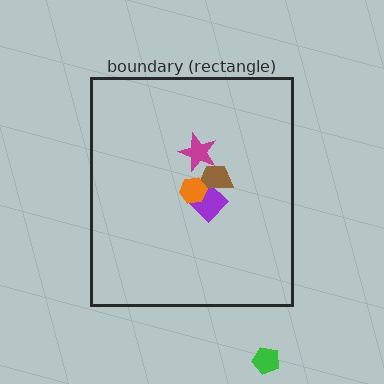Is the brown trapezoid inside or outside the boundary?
Inside.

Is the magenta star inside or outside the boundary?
Inside.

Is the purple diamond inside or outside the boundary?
Inside.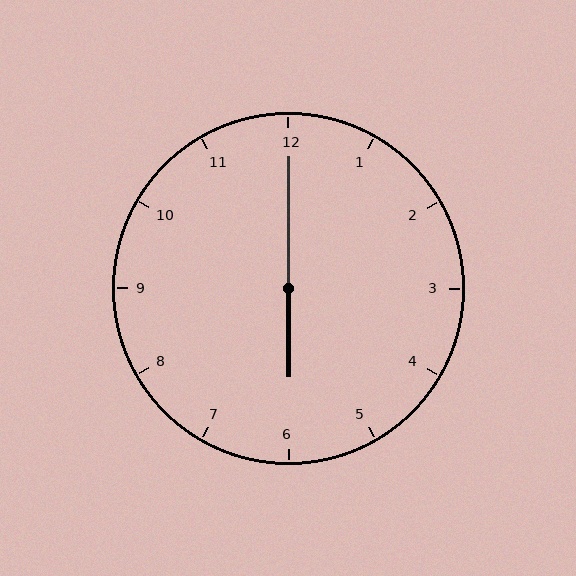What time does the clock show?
6:00.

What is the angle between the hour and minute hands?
Approximately 180 degrees.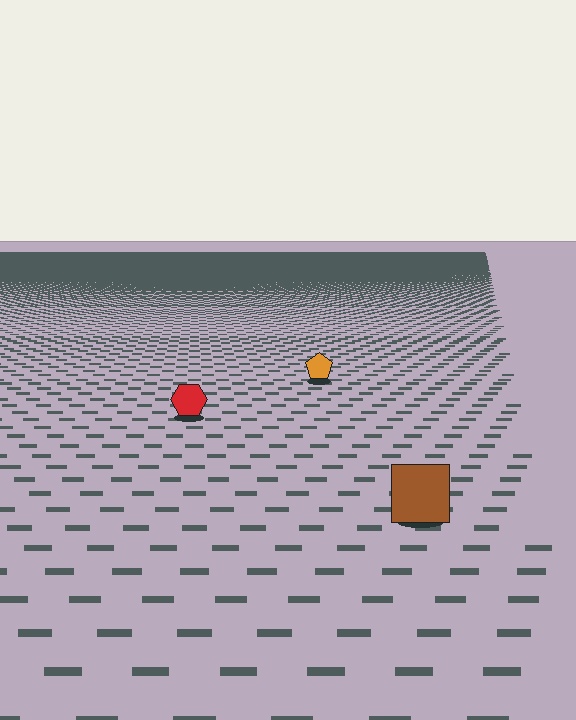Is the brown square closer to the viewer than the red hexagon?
Yes. The brown square is closer — you can tell from the texture gradient: the ground texture is coarser near it.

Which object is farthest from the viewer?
The orange pentagon is farthest from the viewer. It appears smaller and the ground texture around it is denser.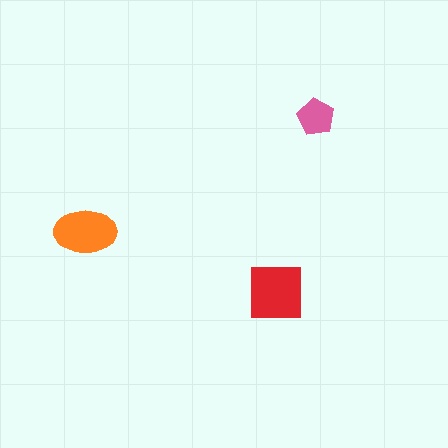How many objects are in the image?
There are 3 objects in the image.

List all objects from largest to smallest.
The red square, the orange ellipse, the pink pentagon.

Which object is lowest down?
The red square is bottommost.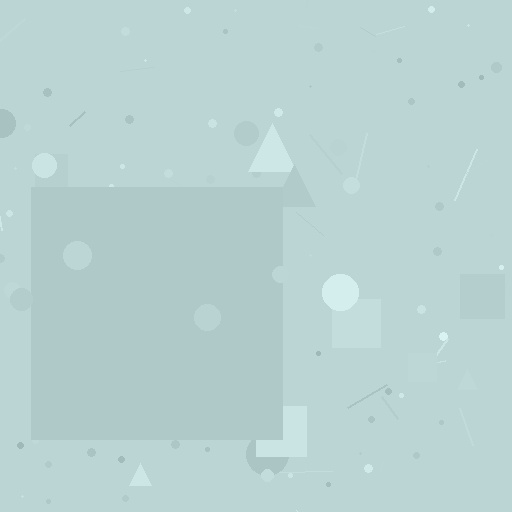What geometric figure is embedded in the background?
A square is embedded in the background.